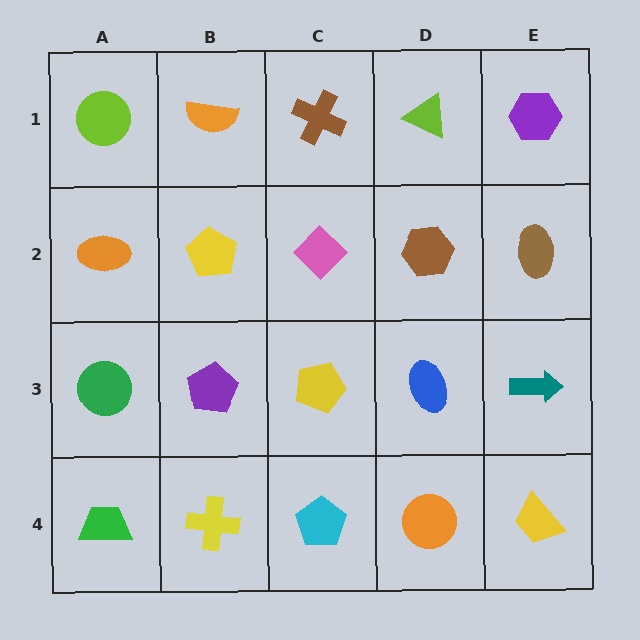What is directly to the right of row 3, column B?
A yellow pentagon.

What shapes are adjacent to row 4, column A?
A green circle (row 3, column A), a yellow cross (row 4, column B).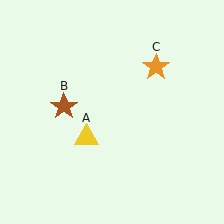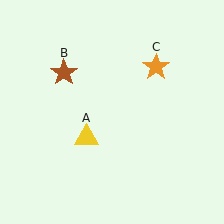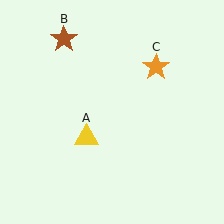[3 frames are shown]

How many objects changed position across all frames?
1 object changed position: brown star (object B).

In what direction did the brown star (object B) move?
The brown star (object B) moved up.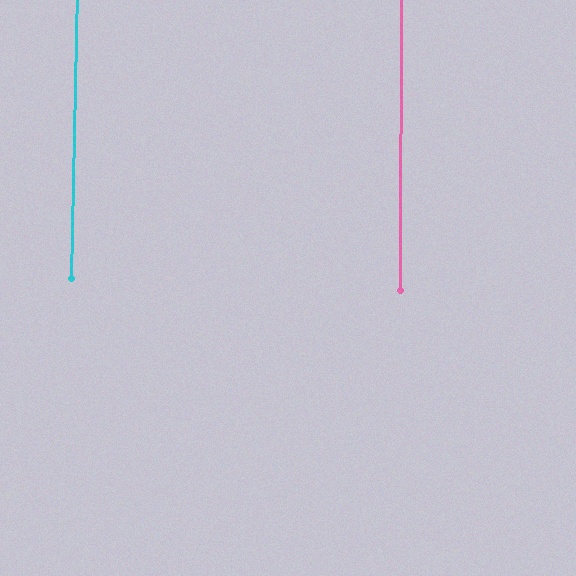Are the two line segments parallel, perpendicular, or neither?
Parallel — their directions differ by only 0.9°.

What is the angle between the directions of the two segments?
Approximately 1 degree.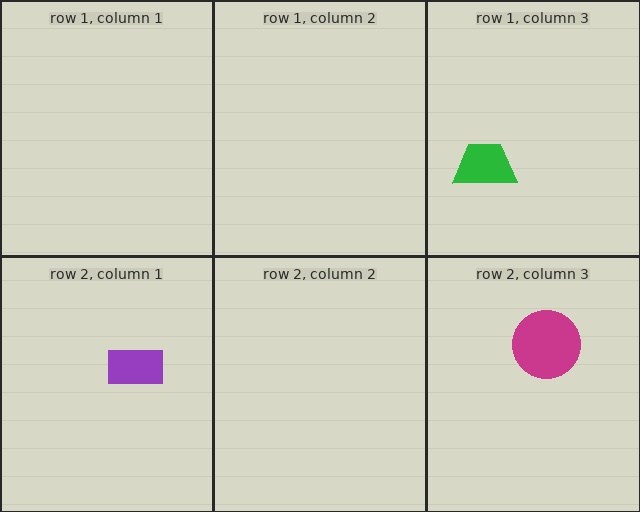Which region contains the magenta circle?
The row 2, column 3 region.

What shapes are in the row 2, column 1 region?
The purple rectangle.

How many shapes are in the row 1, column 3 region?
1.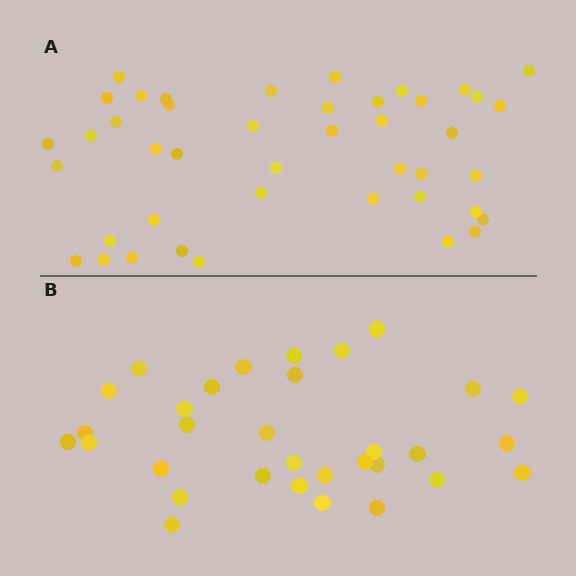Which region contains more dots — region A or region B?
Region A (the top region) has more dots.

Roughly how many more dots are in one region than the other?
Region A has roughly 12 or so more dots than region B.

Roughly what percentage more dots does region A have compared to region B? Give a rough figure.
About 35% more.